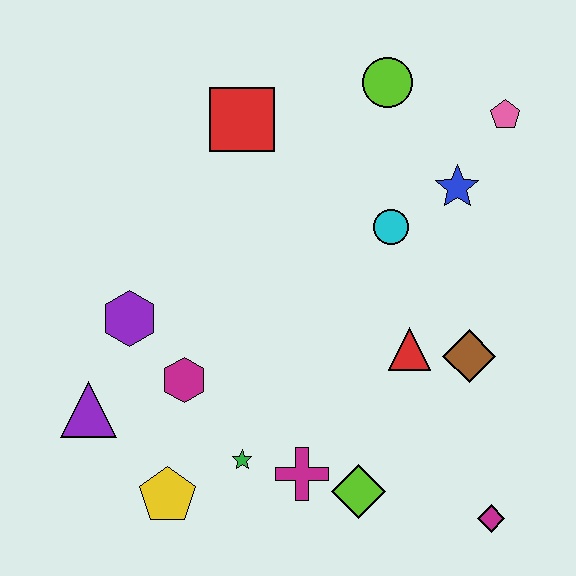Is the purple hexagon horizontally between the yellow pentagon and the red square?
No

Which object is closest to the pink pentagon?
The blue star is closest to the pink pentagon.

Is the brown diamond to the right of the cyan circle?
Yes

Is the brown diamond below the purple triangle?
No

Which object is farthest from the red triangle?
The purple triangle is farthest from the red triangle.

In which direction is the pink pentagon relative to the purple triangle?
The pink pentagon is to the right of the purple triangle.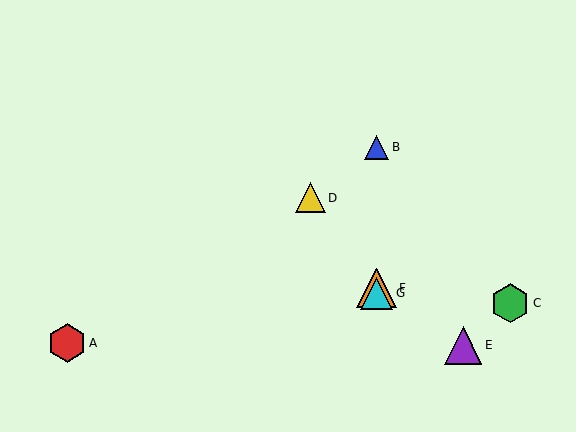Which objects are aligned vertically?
Objects B, F, G are aligned vertically.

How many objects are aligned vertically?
3 objects (B, F, G) are aligned vertically.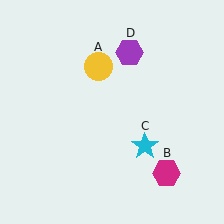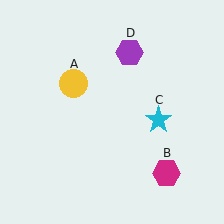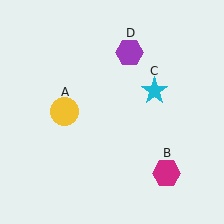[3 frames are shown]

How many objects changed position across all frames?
2 objects changed position: yellow circle (object A), cyan star (object C).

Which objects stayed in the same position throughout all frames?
Magenta hexagon (object B) and purple hexagon (object D) remained stationary.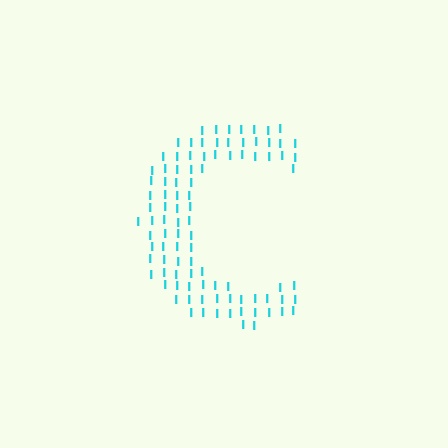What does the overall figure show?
The overall figure shows the letter C.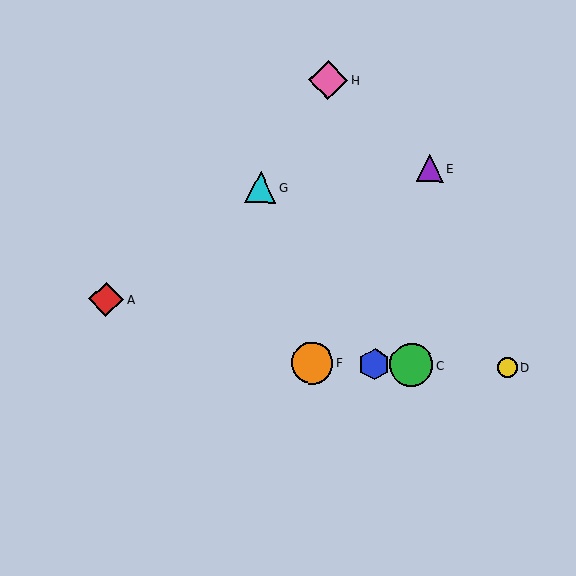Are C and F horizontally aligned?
Yes, both are at y≈365.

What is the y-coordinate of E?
Object E is at y≈168.